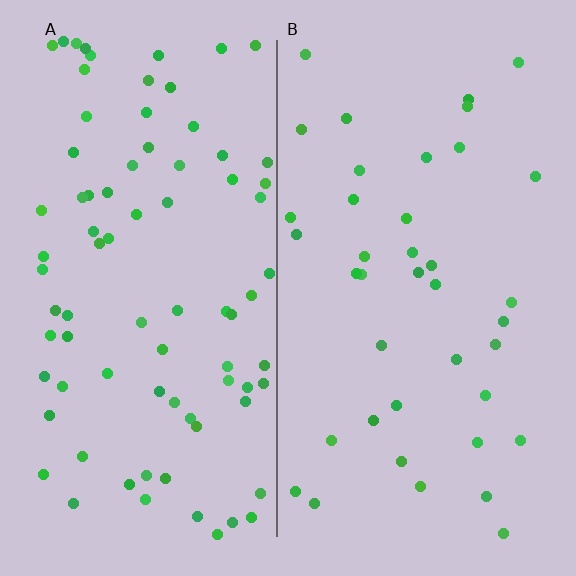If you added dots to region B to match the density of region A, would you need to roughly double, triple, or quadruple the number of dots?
Approximately double.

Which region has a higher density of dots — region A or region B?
A (the left).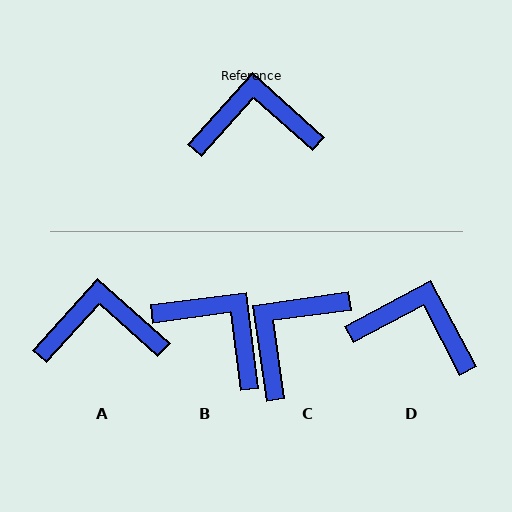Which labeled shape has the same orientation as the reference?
A.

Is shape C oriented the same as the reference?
No, it is off by about 50 degrees.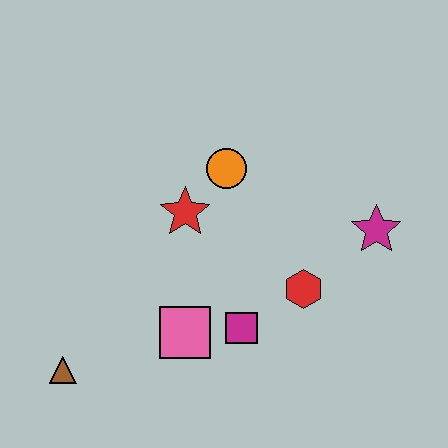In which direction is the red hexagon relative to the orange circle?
The red hexagon is below the orange circle.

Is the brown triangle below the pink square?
Yes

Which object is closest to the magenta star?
The red hexagon is closest to the magenta star.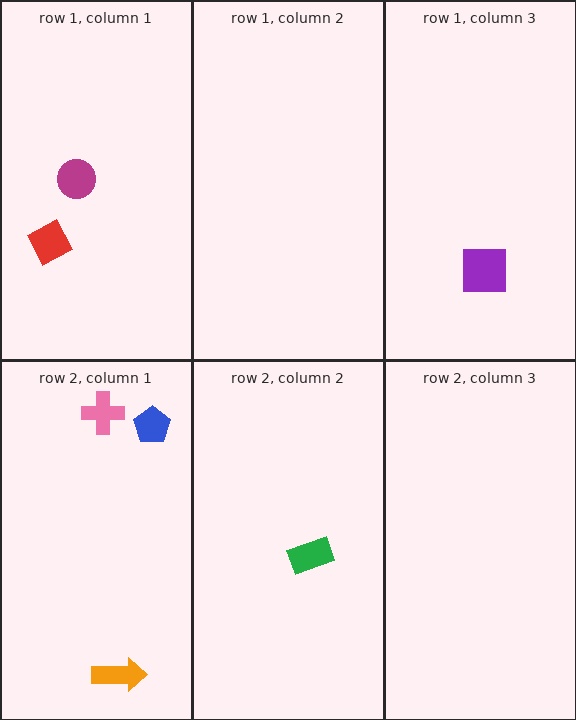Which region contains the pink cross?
The row 2, column 1 region.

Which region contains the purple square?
The row 1, column 3 region.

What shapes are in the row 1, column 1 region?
The magenta circle, the red diamond.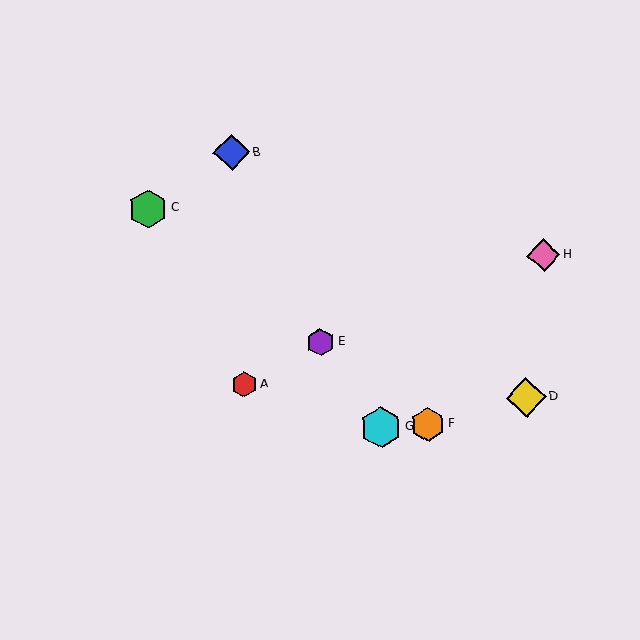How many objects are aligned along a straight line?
3 objects (C, E, F) are aligned along a straight line.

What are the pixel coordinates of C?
Object C is at (148, 209).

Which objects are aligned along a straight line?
Objects C, E, F are aligned along a straight line.